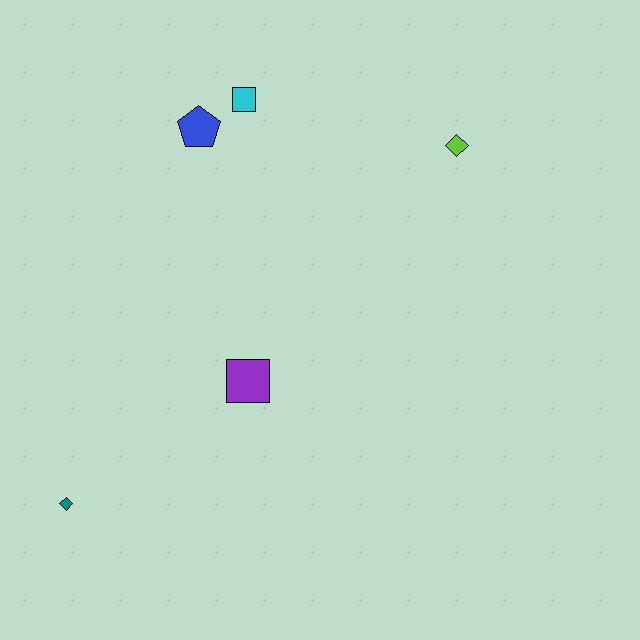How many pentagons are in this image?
There is 1 pentagon.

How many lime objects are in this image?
There is 1 lime object.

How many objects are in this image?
There are 5 objects.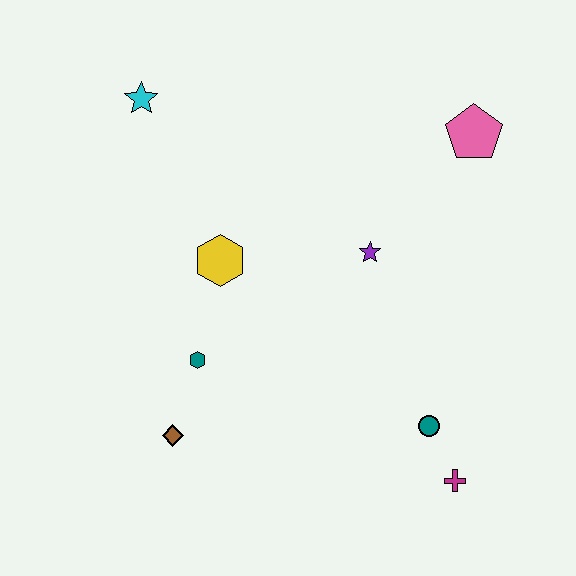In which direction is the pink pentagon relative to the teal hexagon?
The pink pentagon is to the right of the teal hexagon.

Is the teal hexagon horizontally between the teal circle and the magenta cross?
No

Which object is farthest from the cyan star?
The magenta cross is farthest from the cyan star.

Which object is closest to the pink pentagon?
The purple star is closest to the pink pentagon.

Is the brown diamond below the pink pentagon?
Yes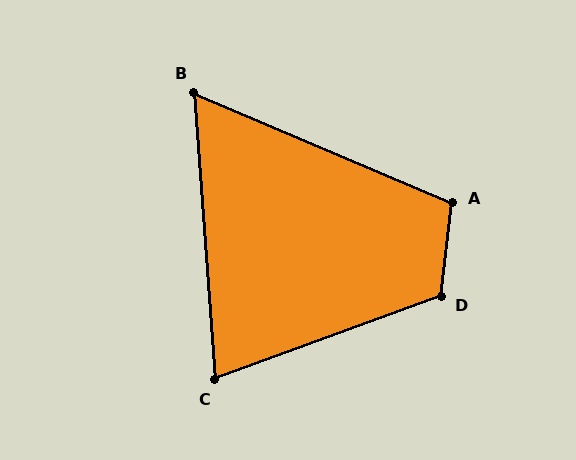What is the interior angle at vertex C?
Approximately 74 degrees (acute).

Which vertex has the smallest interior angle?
B, at approximately 63 degrees.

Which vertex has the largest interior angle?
D, at approximately 117 degrees.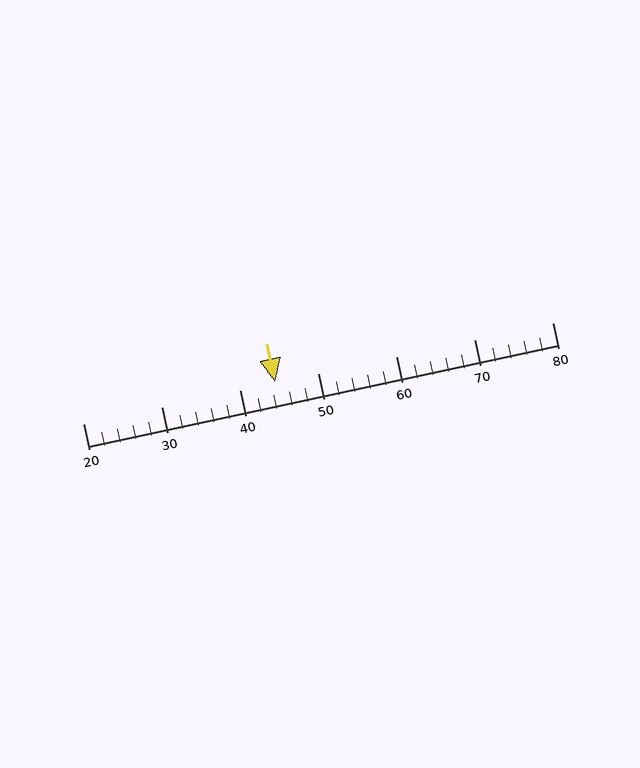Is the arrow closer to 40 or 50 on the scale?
The arrow is closer to 40.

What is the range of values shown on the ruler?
The ruler shows values from 20 to 80.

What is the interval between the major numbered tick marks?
The major tick marks are spaced 10 units apart.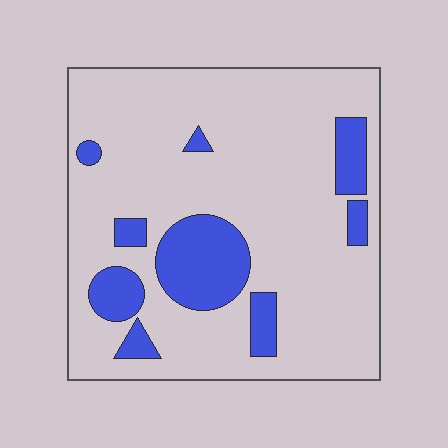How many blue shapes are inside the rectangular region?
9.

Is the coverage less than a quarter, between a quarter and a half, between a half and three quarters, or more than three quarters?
Less than a quarter.